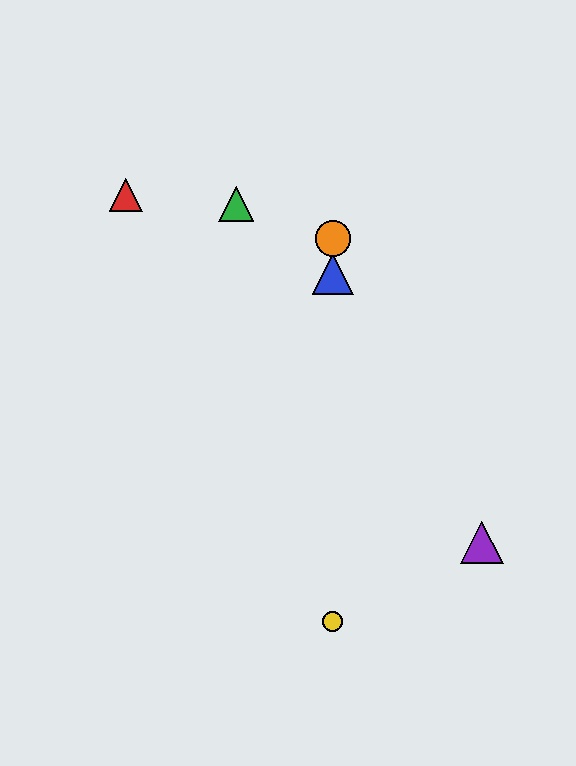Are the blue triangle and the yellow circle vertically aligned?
Yes, both are at x≈333.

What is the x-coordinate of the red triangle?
The red triangle is at x≈126.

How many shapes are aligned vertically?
3 shapes (the blue triangle, the yellow circle, the orange circle) are aligned vertically.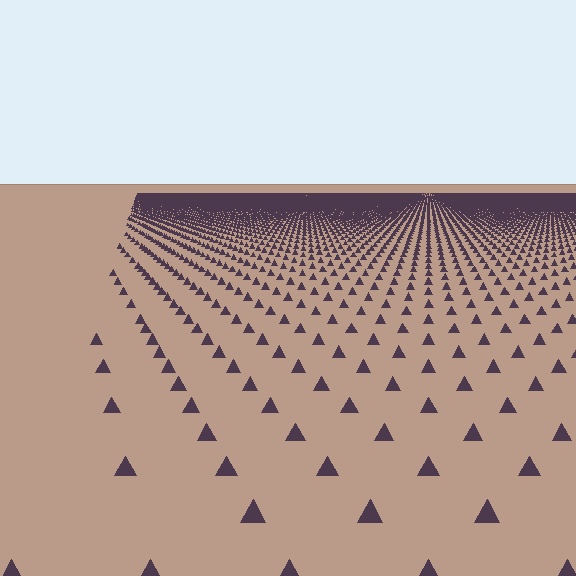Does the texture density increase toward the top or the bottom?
Density increases toward the top.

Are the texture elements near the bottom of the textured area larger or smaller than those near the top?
Larger. Near the bottom, elements are closer to the viewer and appear at a bigger on-screen size.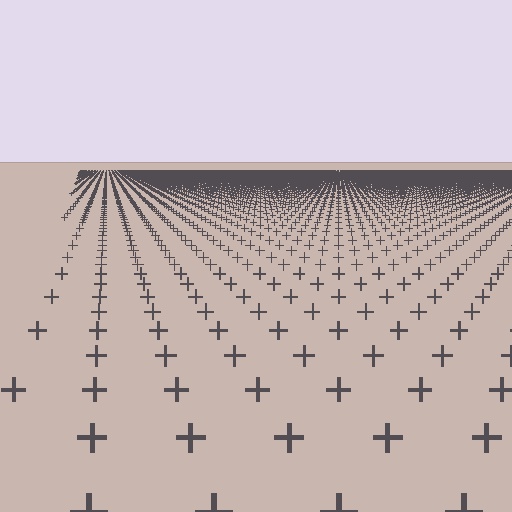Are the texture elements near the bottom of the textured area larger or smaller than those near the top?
Larger. Near the bottom, elements are closer to the viewer and appear at a bigger on-screen size.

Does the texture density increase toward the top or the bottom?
Density increases toward the top.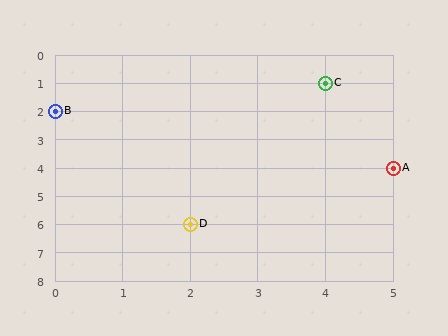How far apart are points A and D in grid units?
Points A and D are 3 columns and 2 rows apart (about 3.6 grid units diagonally).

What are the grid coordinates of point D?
Point D is at grid coordinates (2, 6).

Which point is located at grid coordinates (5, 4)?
Point A is at (5, 4).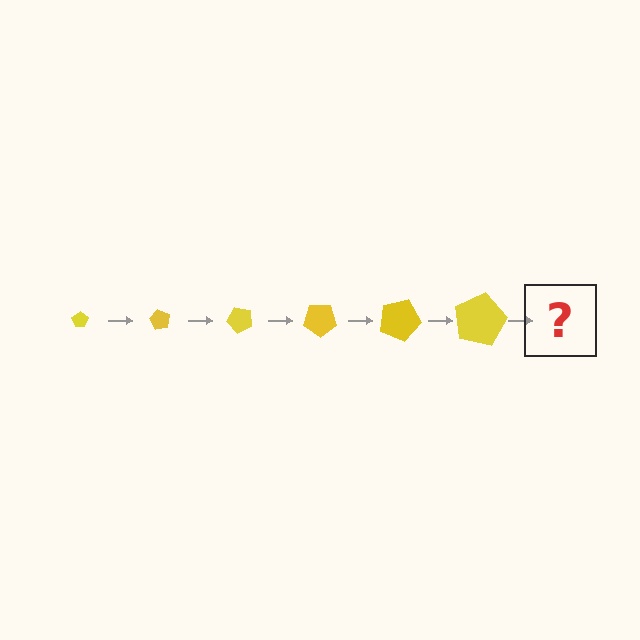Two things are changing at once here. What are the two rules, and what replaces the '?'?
The two rules are that the pentagon grows larger each step and it rotates 60 degrees each step. The '?' should be a pentagon, larger than the previous one and rotated 360 degrees from the start.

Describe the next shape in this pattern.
It should be a pentagon, larger than the previous one and rotated 360 degrees from the start.